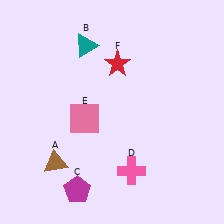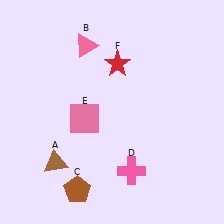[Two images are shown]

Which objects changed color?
B changed from teal to pink. C changed from magenta to brown.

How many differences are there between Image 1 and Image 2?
There are 2 differences between the two images.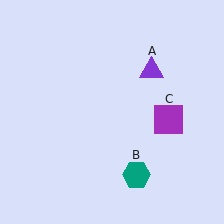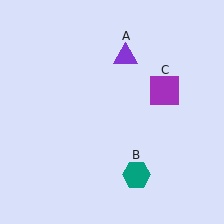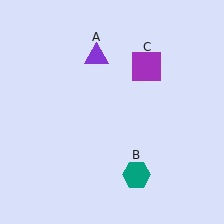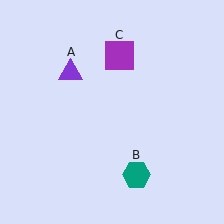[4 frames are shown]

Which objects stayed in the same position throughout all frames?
Teal hexagon (object B) remained stationary.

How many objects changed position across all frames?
2 objects changed position: purple triangle (object A), purple square (object C).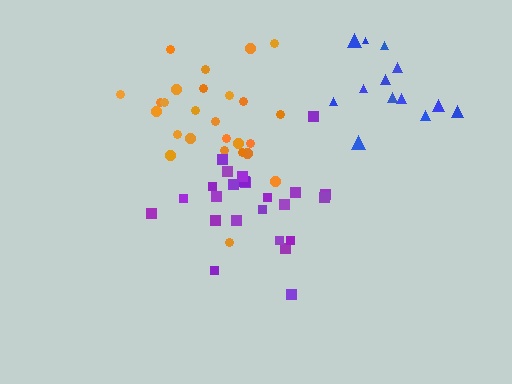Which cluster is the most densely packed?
Orange.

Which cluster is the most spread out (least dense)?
Blue.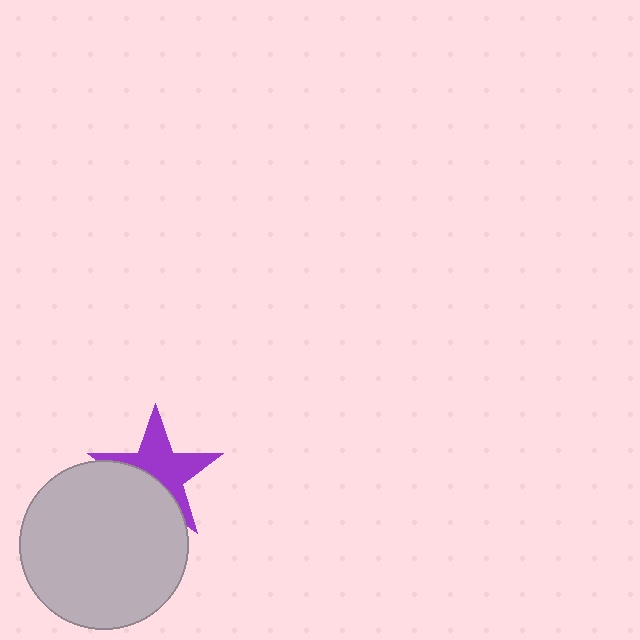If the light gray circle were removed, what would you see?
You would see the complete purple star.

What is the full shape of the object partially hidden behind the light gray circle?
The partially hidden object is a purple star.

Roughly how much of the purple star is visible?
About half of it is visible (roughly 59%).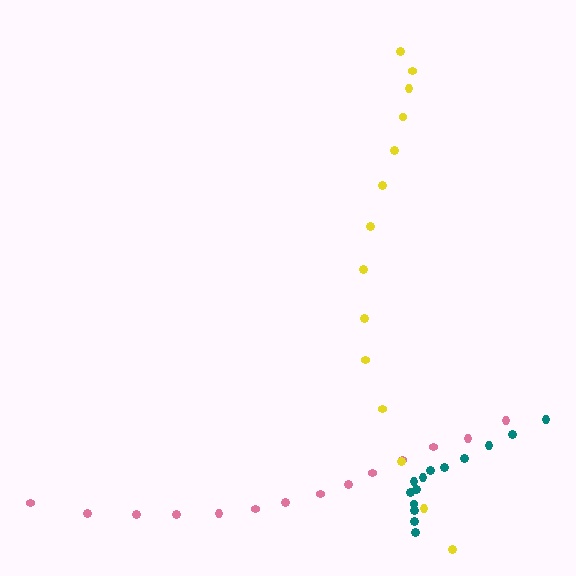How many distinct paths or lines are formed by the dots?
There are 3 distinct paths.